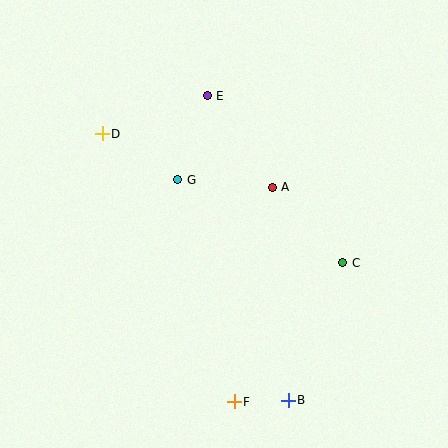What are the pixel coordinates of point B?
Point B is at (288, 400).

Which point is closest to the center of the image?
Point A at (272, 187) is closest to the center.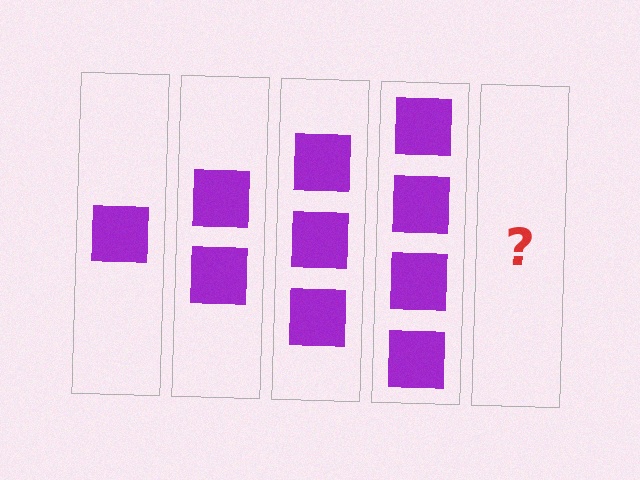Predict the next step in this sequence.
The next step is 5 squares.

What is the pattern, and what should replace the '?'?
The pattern is that each step adds one more square. The '?' should be 5 squares.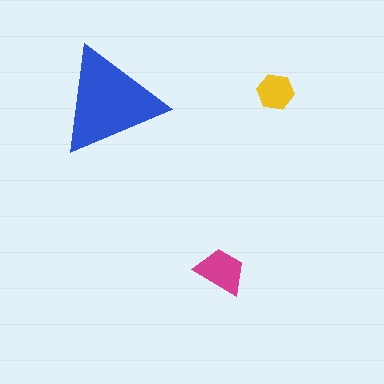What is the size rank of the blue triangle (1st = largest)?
1st.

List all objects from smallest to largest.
The yellow hexagon, the magenta trapezoid, the blue triangle.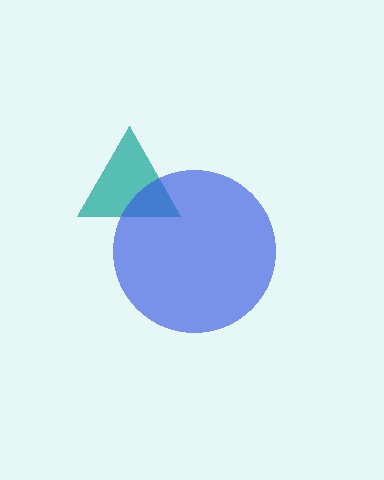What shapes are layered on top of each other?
The layered shapes are: a teal triangle, a blue circle.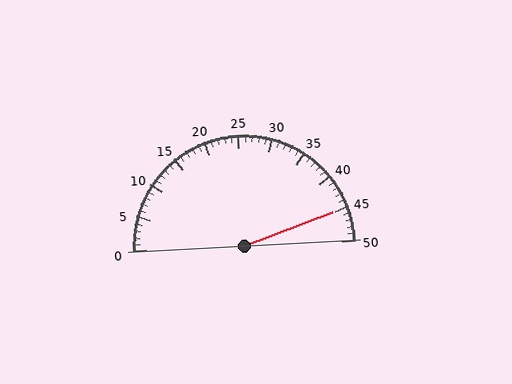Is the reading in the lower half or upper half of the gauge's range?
The reading is in the upper half of the range (0 to 50).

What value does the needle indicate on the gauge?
The needle indicates approximately 45.